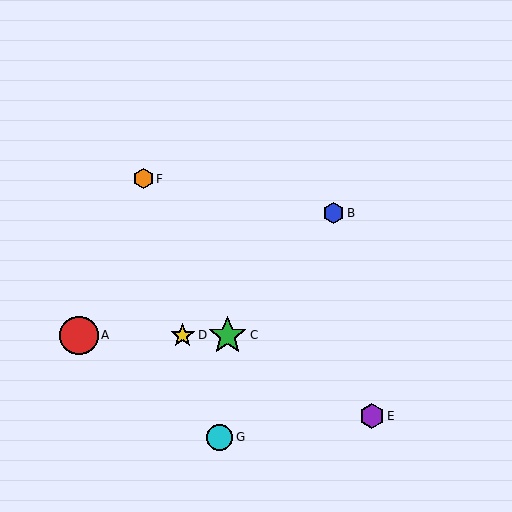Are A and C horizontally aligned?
Yes, both are at y≈335.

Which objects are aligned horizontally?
Objects A, C, D are aligned horizontally.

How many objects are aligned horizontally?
3 objects (A, C, D) are aligned horizontally.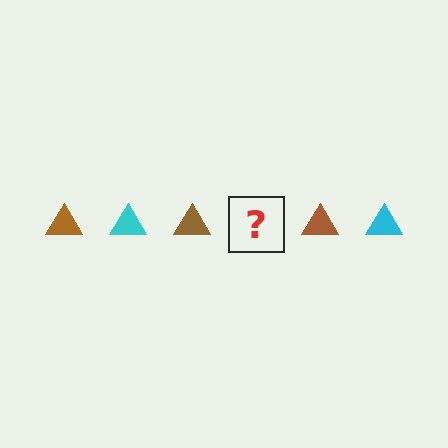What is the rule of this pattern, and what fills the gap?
The rule is that the pattern cycles through brown, cyan triangles. The gap should be filled with a cyan triangle.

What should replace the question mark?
The question mark should be replaced with a cyan triangle.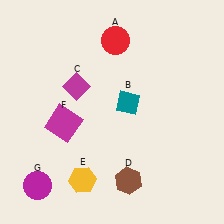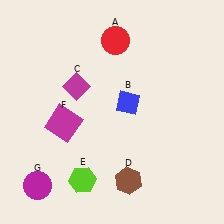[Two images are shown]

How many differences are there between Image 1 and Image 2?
There are 2 differences between the two images.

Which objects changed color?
B changed from teal to blue. E changed from yellow to lime.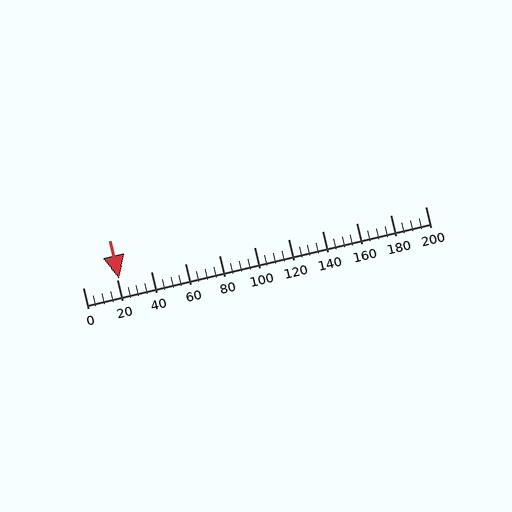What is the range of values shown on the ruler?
The ruler shows values from 0 to 200.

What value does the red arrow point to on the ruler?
The red arrow points to approximately 21.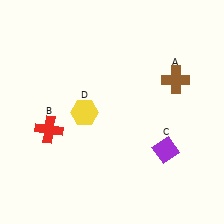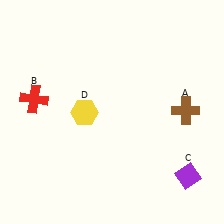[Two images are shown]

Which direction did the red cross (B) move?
The red cross (B) moved up.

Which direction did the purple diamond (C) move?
The purple diamond (C) moved down.